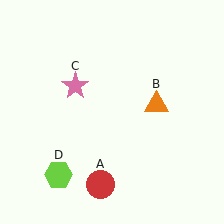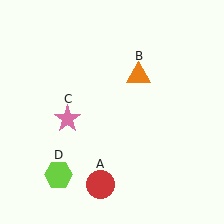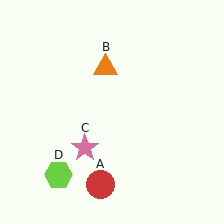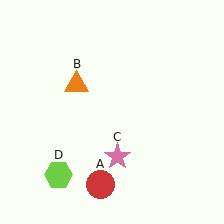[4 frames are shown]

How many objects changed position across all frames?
2 objects changed position: orange triangle (object B), pink star (object C).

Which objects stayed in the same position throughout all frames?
Red circle (object A) and lime hexagon (object D) remained stationary.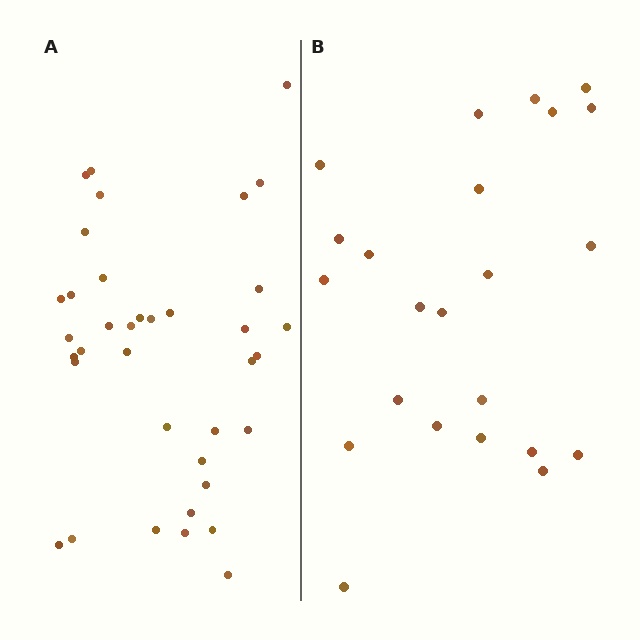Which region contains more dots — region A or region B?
Region A (the left region) has more dots.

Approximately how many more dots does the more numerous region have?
Region A has approximately 15 more dots than region B.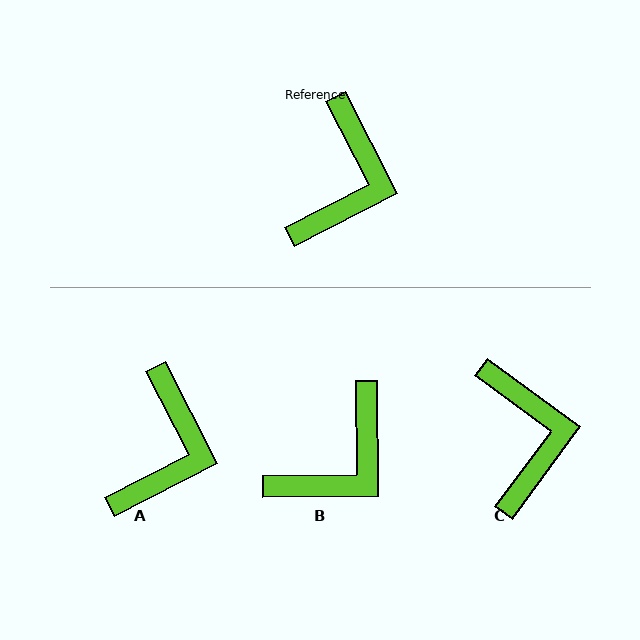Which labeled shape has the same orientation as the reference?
A.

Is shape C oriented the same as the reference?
No, it is off by about 27 degrees.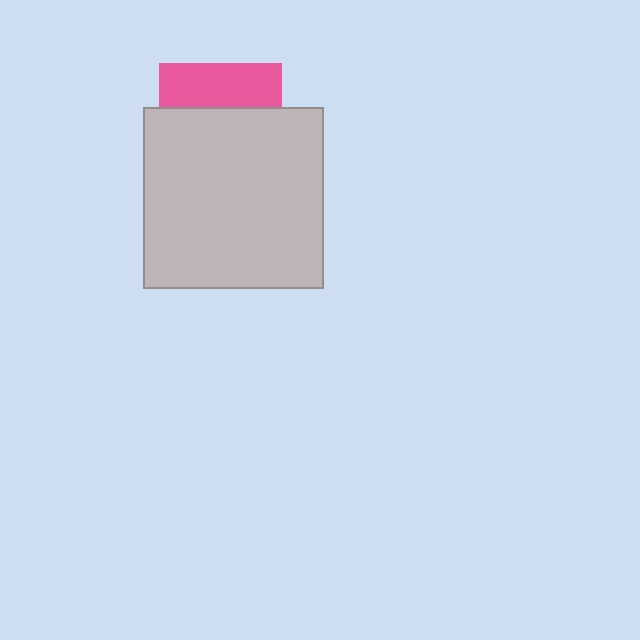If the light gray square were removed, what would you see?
You would see the complete pink square.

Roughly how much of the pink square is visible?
A small part of it is visible (roughly 36%).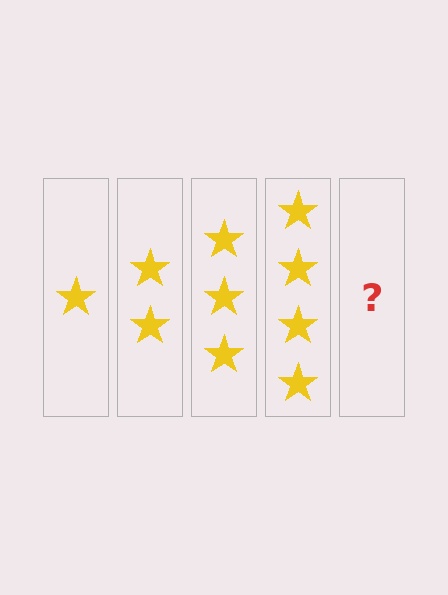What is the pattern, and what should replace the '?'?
The pattern is that each step adds one more star. The '?' should be 5 stars.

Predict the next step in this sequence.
The next step is 5 stars.